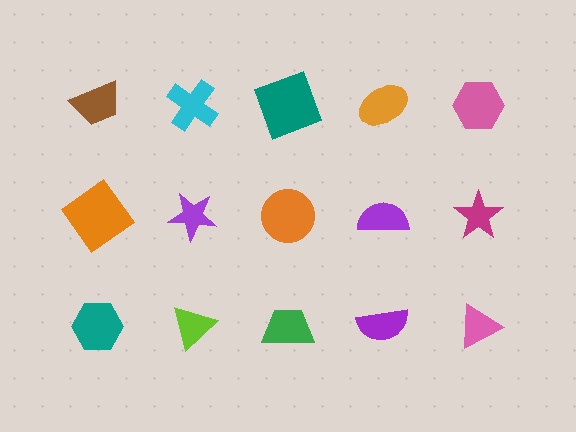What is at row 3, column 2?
A lime triangle.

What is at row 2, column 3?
An orange circle.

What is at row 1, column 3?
A teal square.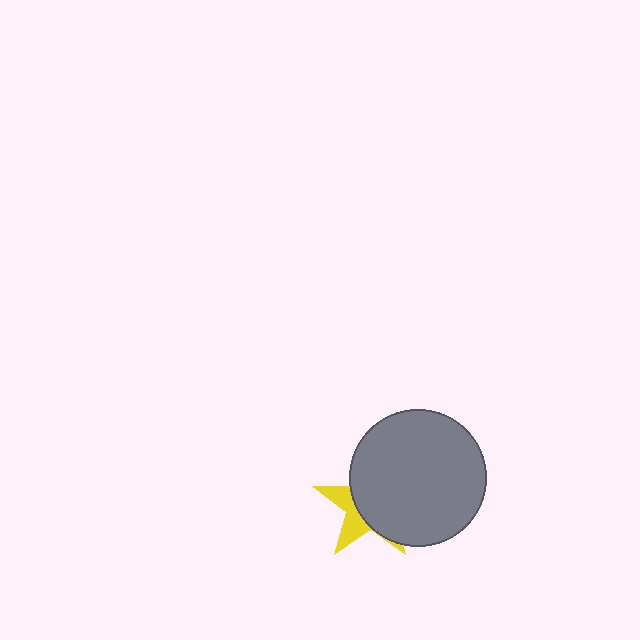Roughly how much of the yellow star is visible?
A small part of it is visible (roughly 33%).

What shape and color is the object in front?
The object in front is a gray circle.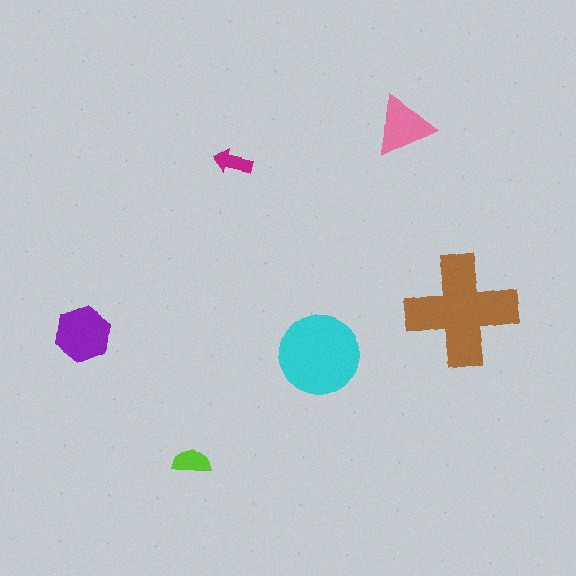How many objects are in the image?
There are 6 objects in the image.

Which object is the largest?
The brown cross.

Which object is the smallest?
The magenta arrow.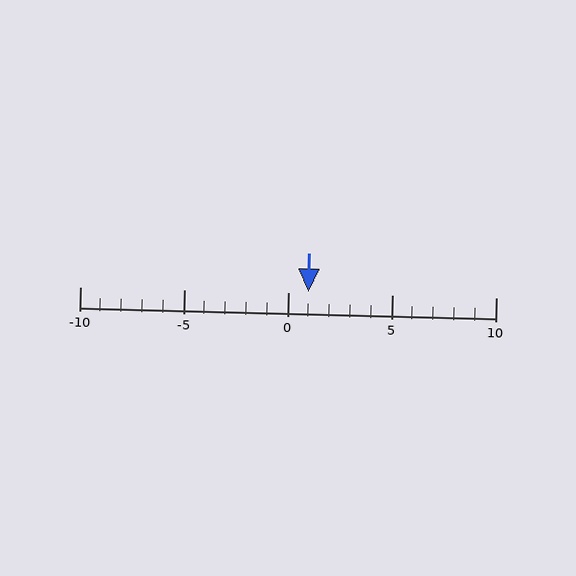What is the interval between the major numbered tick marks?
The major tick marks are spaced 5 units apart.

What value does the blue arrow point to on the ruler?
The blue arrow points to approximately 1.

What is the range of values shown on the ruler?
The ruler shows values from -10 to 10.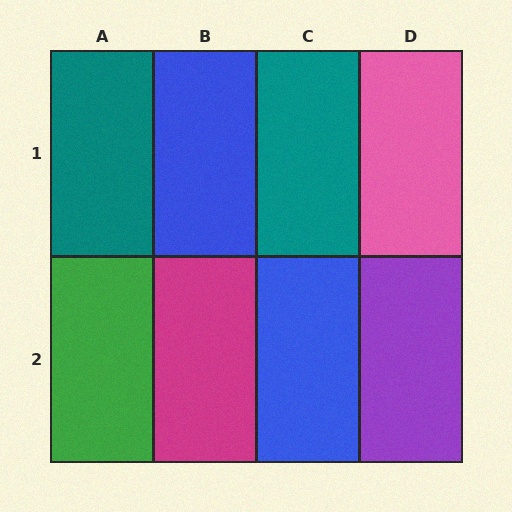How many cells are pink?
1 cell is pink.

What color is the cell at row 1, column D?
Pink.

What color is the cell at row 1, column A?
Teal.